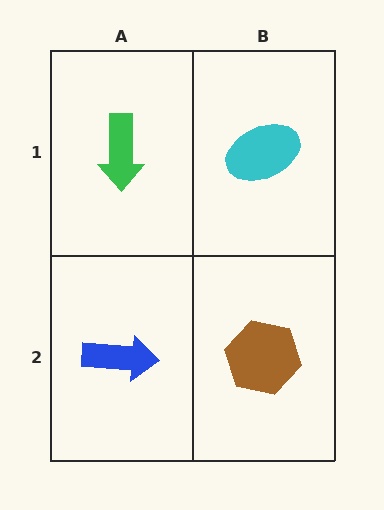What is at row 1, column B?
A cyan ellipse.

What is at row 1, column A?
A green arrow.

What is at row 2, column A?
A blue arrow.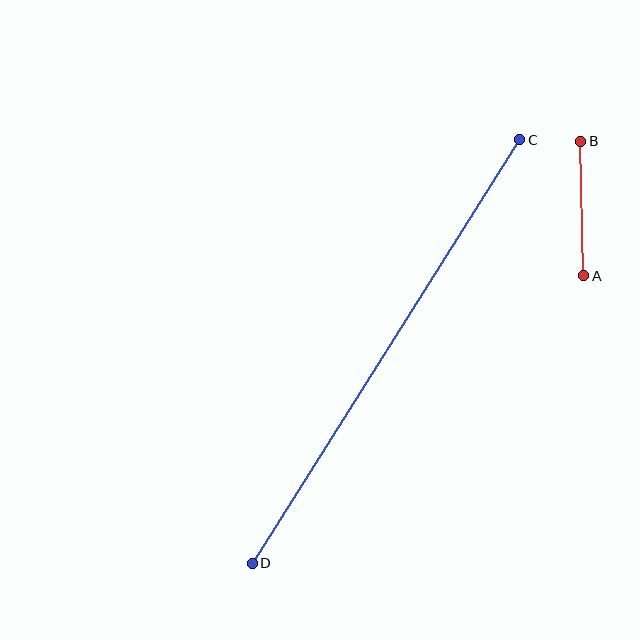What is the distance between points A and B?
The distance is approximately 134 pixels.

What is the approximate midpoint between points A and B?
The midpoint is at approximately (582, 208) pixels.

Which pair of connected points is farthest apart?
Points C and D are farthest apart.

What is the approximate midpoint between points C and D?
The midpoint is at approximately (386, 352) pixels.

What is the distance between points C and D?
The distance is approximately 501 pixels.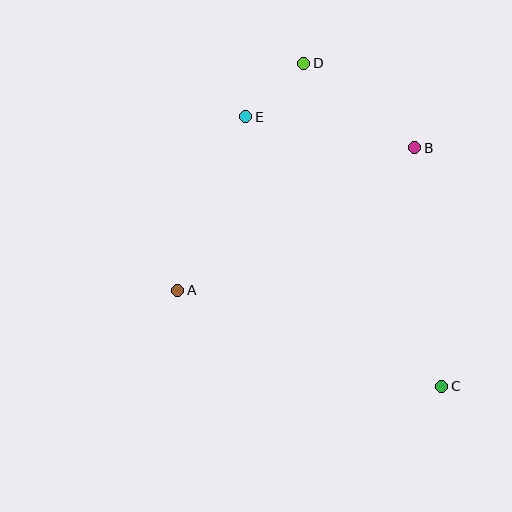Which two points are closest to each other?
Points D and E are closest to each other.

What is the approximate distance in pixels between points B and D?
The distance between B and D is approximately 140 pixels.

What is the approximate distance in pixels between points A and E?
The distance between A and E is approximately 186 pixels.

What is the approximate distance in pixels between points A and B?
The distance between A and B is approximately 276 pixels.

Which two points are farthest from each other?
Points C and D are farthest from each other.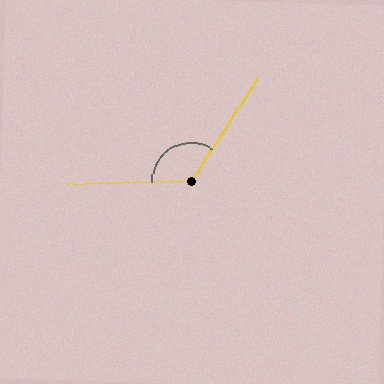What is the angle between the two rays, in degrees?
Approximately 125 degrees.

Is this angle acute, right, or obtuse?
It is obtuse.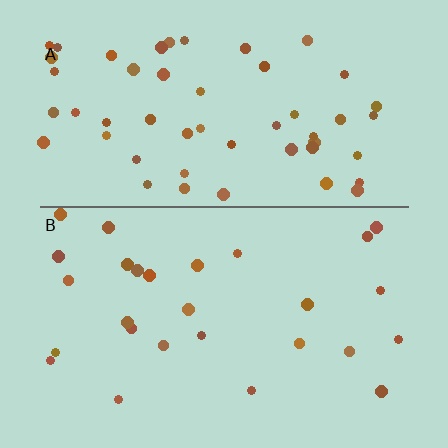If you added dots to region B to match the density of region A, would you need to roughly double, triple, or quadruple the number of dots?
Approximately double.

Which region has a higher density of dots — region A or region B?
A (the top).